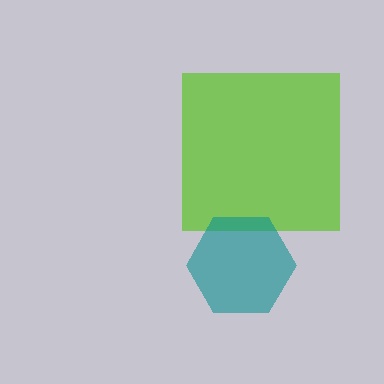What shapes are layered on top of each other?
The layered shapes are: a lime square, a teal hexagon.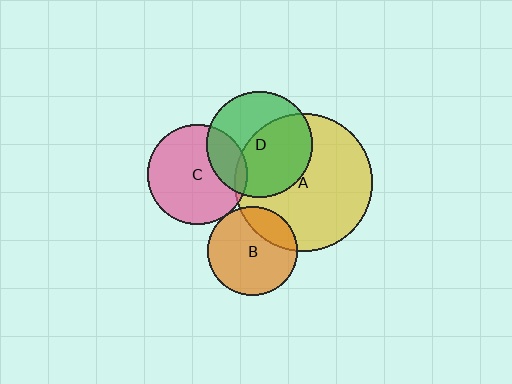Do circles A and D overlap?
Yes.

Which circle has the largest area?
Circle A (yellow).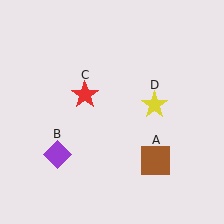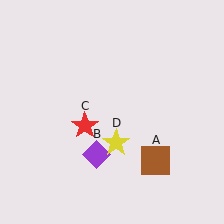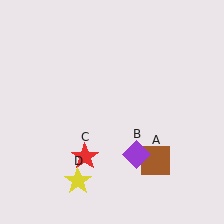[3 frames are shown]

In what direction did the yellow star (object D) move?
The yellow star (object D) moved down and to the left.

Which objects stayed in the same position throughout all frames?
Brown square (object A) remained stationary.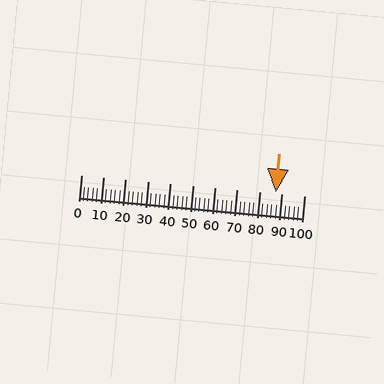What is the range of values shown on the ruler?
The ruler shows values from 0 to 100.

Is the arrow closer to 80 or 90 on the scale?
The arrow is closer to 90.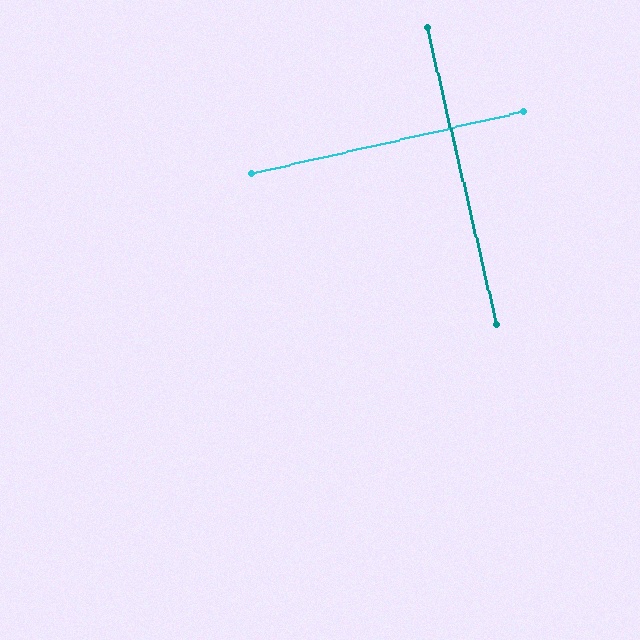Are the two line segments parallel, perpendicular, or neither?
Perpendicular — they meet at approximately 90°.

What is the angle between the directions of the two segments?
Approximately 90 degrees.